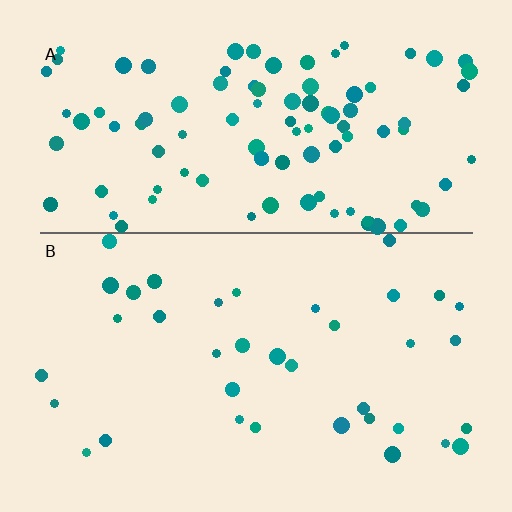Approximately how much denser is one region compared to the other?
Approximately 2.7× — region A over region B.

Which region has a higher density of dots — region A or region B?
A (the top).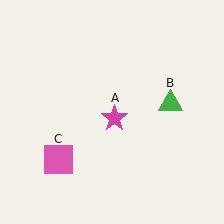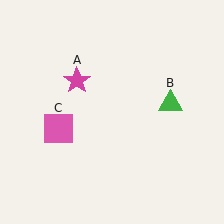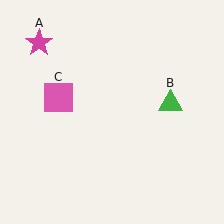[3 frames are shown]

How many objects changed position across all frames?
2 objects changed position: magenta star (object A), pink square (object C).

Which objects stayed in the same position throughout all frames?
Green triangle (object B) remained stationary.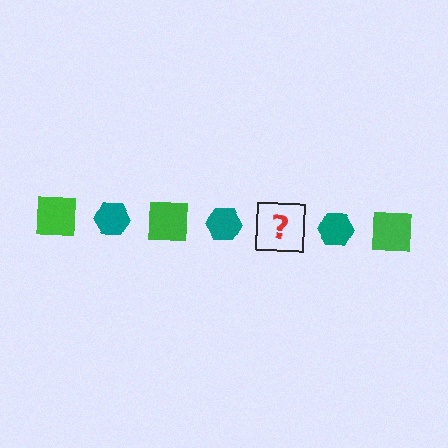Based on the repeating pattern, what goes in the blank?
The blank should be a green square.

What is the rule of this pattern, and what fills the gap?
The rule is that the pattern alternates between green square and teal hexagon. The gap should be filled with a green square.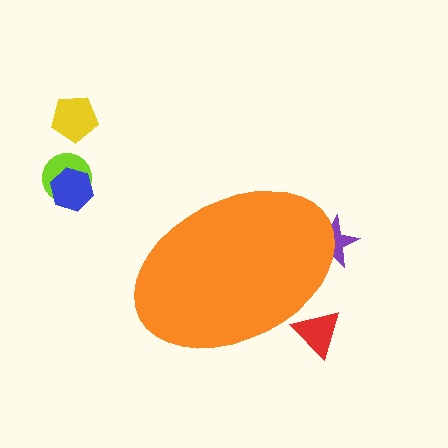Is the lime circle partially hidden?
No, the lime circle is fully visible.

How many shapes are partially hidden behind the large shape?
2 shapes are partially hidden.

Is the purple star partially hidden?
Yes, the purple star is partially hidden behind the orange ellipse.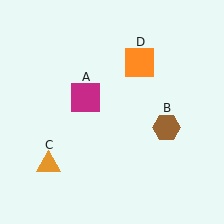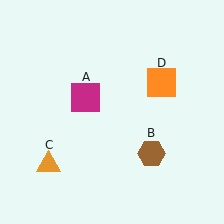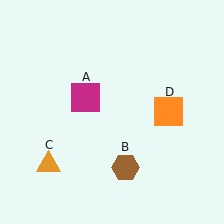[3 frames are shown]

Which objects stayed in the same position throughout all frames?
Magenta square (object A) and orange triangle (object C) remained stationary.